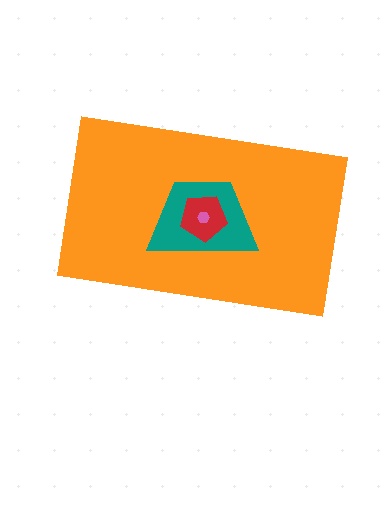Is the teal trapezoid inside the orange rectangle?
Yes.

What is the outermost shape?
The orange rectangle.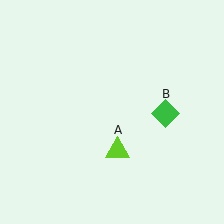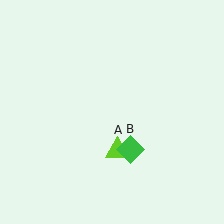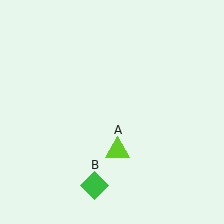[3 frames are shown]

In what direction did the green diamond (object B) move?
The green diamond (object B) moved down and to the left.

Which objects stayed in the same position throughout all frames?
Lime triangle (object A) remained stationary.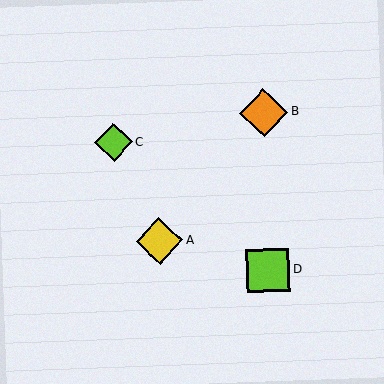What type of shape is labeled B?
Shape B is an orange diamond.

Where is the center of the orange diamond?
The center of the orange diamond is at (264, 113).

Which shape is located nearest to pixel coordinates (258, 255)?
The lime square (labeled D) at (268, 270) is nearest to that location.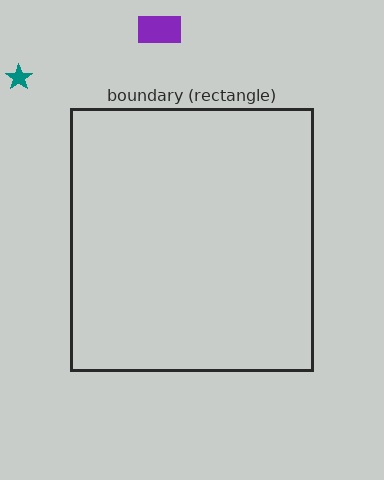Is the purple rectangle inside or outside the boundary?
Outside.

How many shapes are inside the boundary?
0 inside, 2 outside.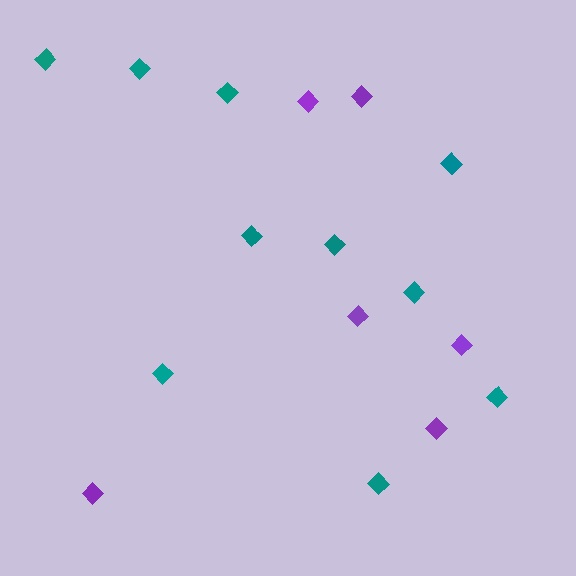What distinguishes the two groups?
There are 2 groups: one group of teal diamonds (10) and one group of purple diamonds (6).